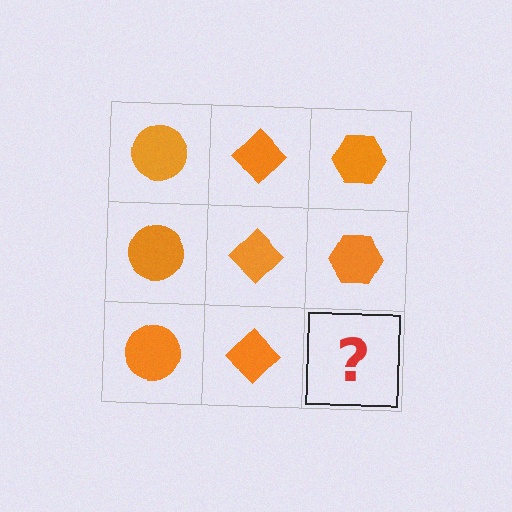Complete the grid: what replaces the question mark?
The question mark should be replaced with an orange hexagon.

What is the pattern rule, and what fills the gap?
The rule is that each column has a consistent shape. The gap should be filled with an orange hexagon.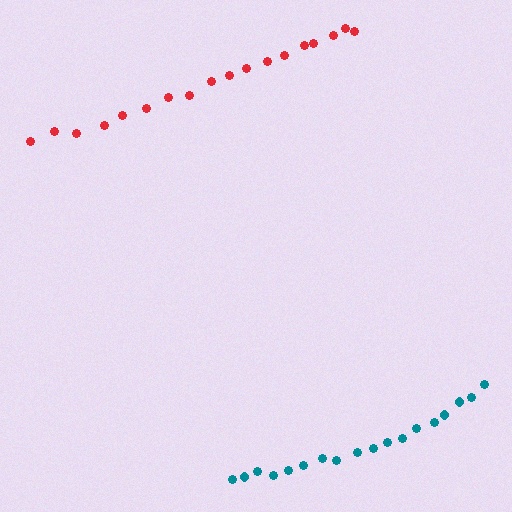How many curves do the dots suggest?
There are 2 distinct paths.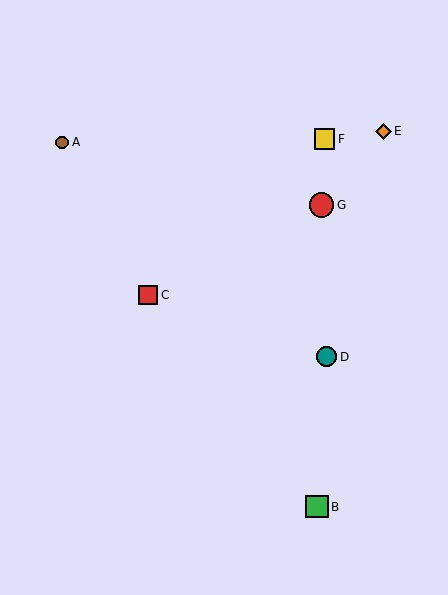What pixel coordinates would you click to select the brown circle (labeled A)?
Click at (62, 142) to select the brown circle A.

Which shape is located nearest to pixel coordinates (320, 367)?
The teal circle (labeled D) at (326, 357) is nearest to that location.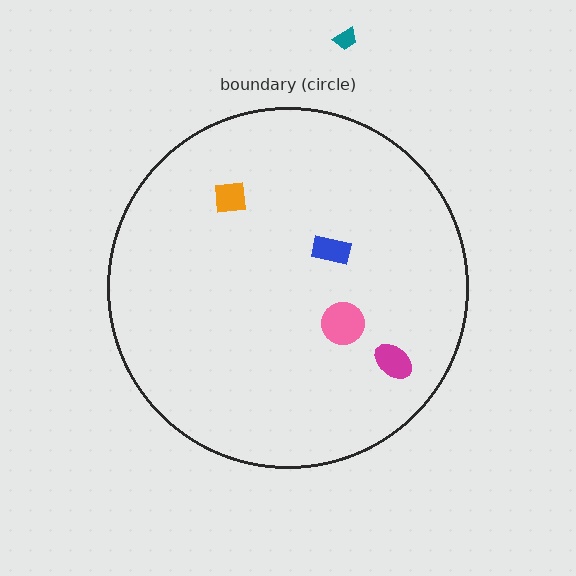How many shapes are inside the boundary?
4 inside, 1 outside.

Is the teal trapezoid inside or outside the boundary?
Outside.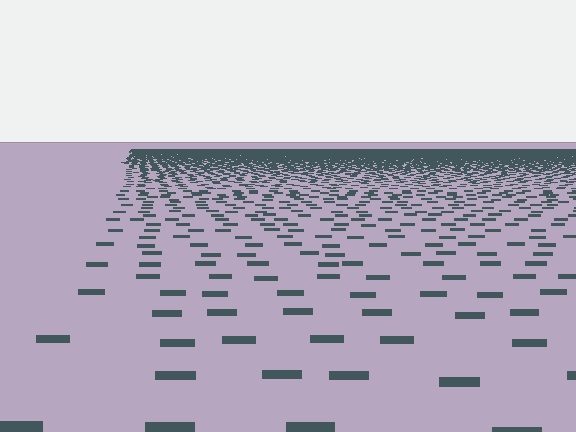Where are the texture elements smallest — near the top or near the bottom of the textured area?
Near the top.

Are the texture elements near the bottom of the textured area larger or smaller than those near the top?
Larger. Near the bottom, elements are closer to the viewer and appear at a bigger on-screen size.